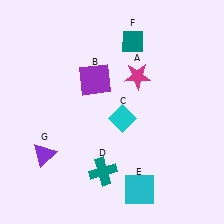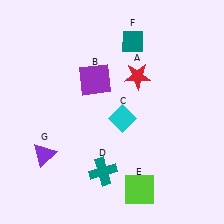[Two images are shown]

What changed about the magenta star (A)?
In Image 1, A is magenta. In Image 2, it changed to red.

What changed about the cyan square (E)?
In Image 1, E is cyan. In Image 2, it changed to lime.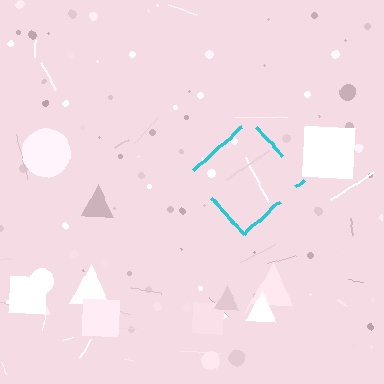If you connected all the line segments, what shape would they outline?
They would outline a diamond.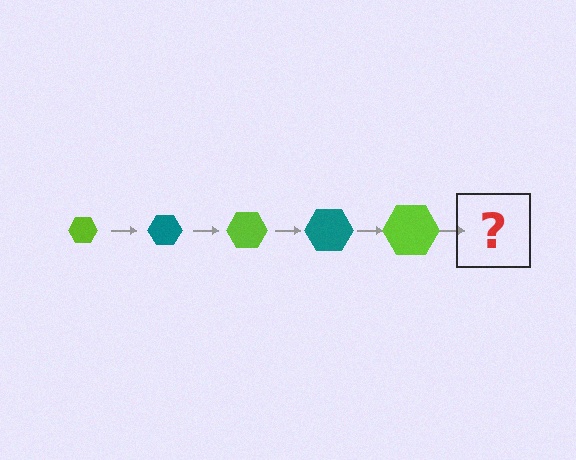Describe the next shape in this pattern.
It should be a teal hexagon, larger than the previous one.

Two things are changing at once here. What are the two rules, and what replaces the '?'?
The two rules are that the hexagon grows larger each step and the color cycles through lime and teal. The '?' should be a teal hexagon, larger than the previous one.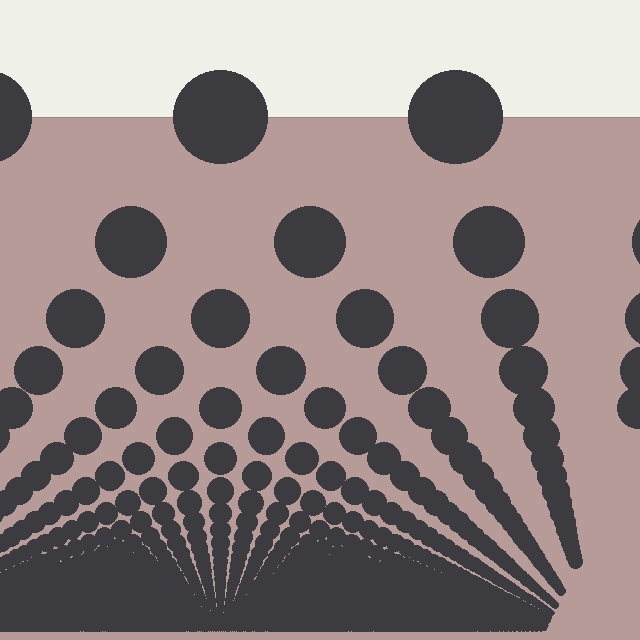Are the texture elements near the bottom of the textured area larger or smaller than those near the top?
Smaller. The gradient is inverted — elements near the bottom are smaller and denser.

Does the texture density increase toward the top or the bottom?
Density increases toward the bottom.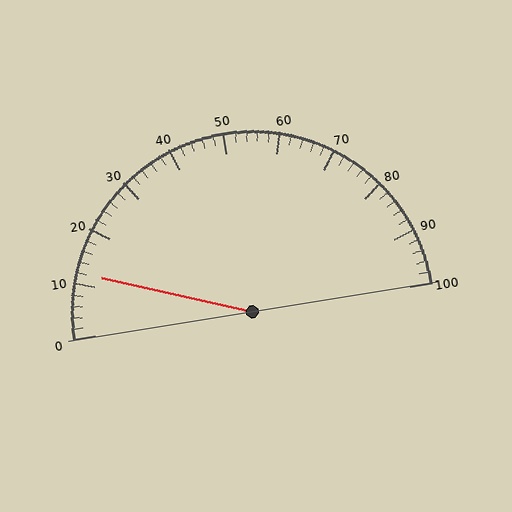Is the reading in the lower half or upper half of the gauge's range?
The reading is in the lower half of the range (0 to 100).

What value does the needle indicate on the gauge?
The needle indicates approximately 12.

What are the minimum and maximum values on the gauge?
The gauge ranges from 0 to 100.